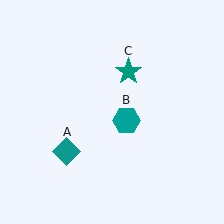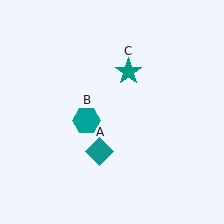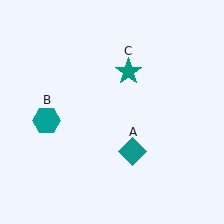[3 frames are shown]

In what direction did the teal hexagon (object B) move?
The teal hexagon (object B) moved left.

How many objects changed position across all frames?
2 objects changed position: teal diamond (object A), teal hexagon (object B).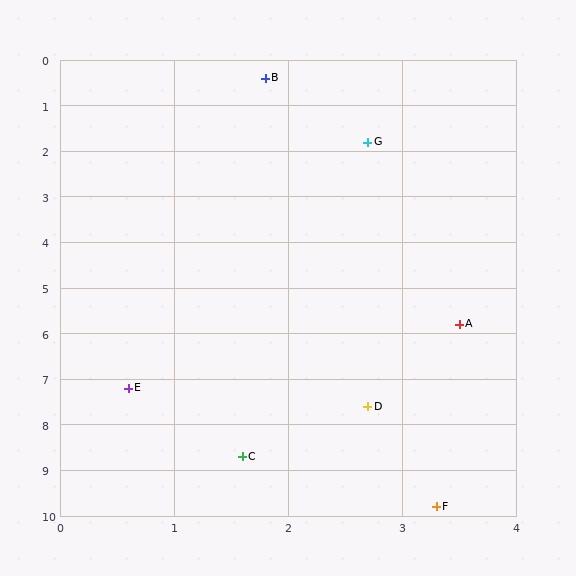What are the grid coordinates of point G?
Point G is at approximately (2.7, 1.8).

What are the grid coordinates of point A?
Point A is at approximately (3.5, 5.8).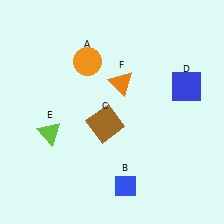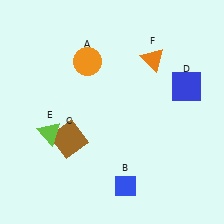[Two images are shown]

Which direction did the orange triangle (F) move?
The orange triangle (F) moved right.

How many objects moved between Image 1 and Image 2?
2 objects moved between the two images.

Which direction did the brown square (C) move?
The brown square (C) moved left.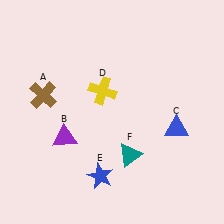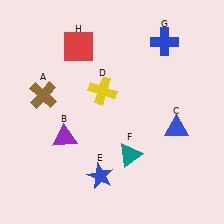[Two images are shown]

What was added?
A blue cross (G), a red square (H) were added in Image 2.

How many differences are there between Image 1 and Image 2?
There are 2 differences between the two images.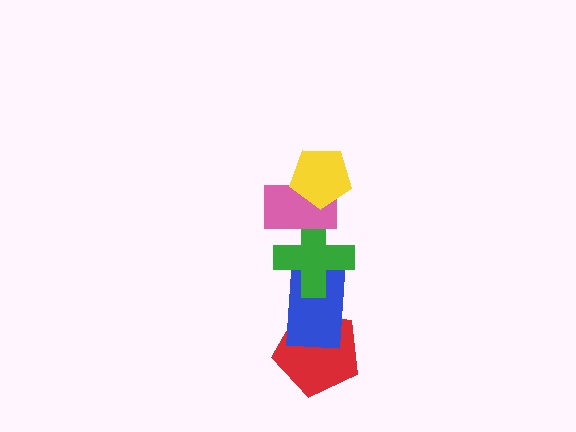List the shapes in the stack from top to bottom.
From top to bottom: the yellow pentagon, the pink rectangle, the green cross, the blue rectangle, the red pentagon.